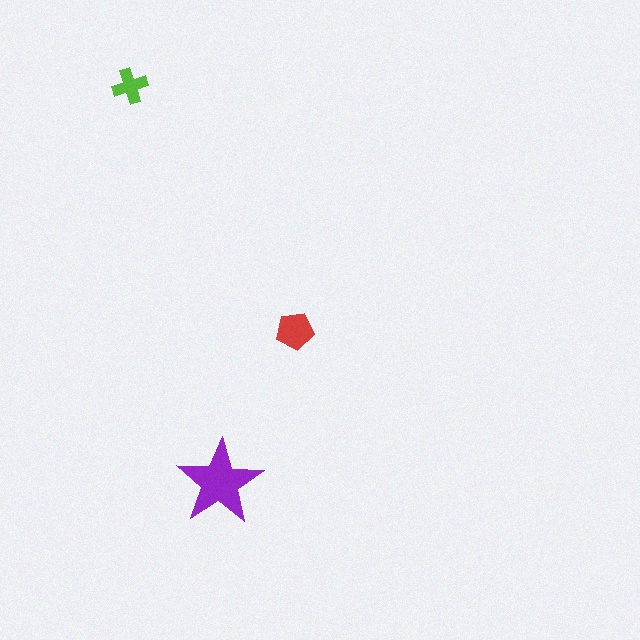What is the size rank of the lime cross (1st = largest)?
3rd.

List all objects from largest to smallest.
The purple star, the red pentagon, the lime cross.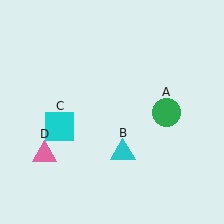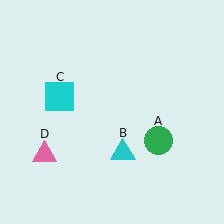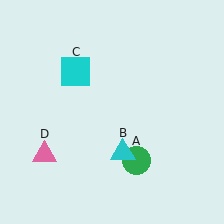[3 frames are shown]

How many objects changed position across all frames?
2 objects changed position: green circle (object A), cyan square (object C).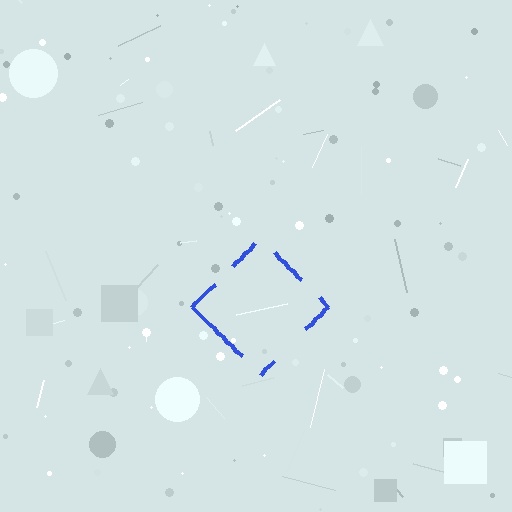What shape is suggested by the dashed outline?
The dashed outline suggests a diamond.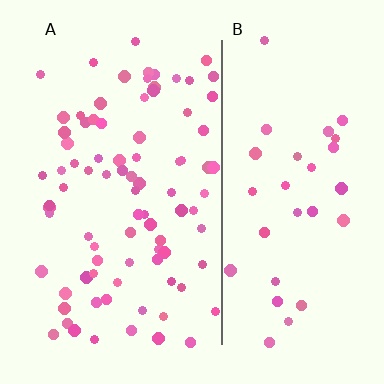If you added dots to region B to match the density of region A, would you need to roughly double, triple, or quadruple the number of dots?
Approximately triple.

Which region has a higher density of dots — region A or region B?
A (the left).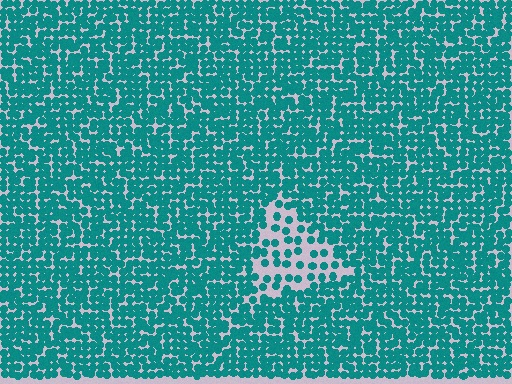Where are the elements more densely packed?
The elements are more densely packed outside the triangle boundary.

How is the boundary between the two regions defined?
The boundary is defined by a change in element density (approximately 2.5x ratio). All elements are the same color, size, and shape.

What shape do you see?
I see a triangle.